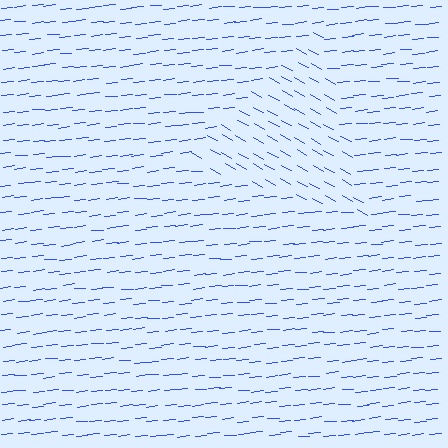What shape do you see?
I see a triangle.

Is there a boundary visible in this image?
Yes, there is a texture boundary formed by a change in line orientation.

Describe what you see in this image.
The image is filled with small blue line segments. A triangle region in the image has lines oriented differently from the surrounding lines, creating a visible texture boundary.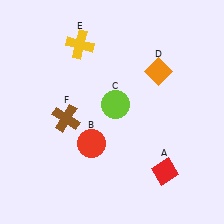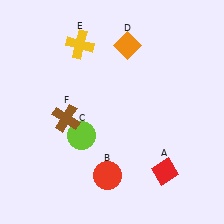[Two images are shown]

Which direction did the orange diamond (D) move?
The orange diamond (D) moved left.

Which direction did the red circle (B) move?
The red circle (B) moved down.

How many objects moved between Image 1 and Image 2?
3 objects moved between the two images.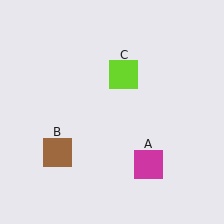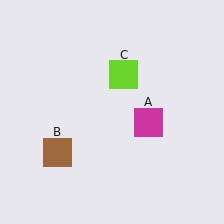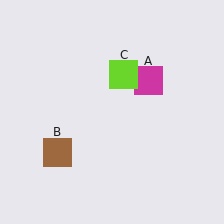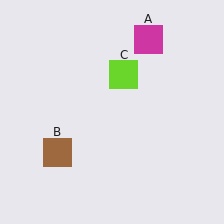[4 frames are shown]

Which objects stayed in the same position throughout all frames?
Brown square (object B) and lime square (object C) remained stationary.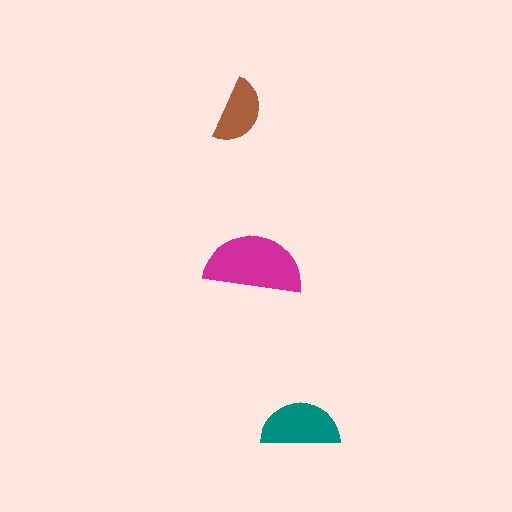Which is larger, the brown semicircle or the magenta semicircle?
The magenta one.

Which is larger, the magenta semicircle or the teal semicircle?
The magenta one.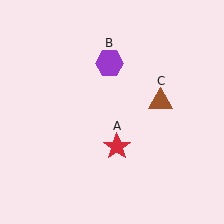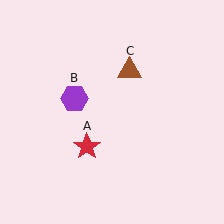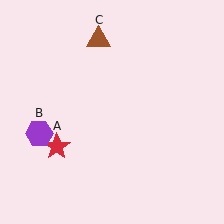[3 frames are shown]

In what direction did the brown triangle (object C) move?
The brown triangle (object C) moved up and to the left.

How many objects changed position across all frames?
3 objects changed position: red star (object A), purple hexagon (object B), brown triangle (object C).